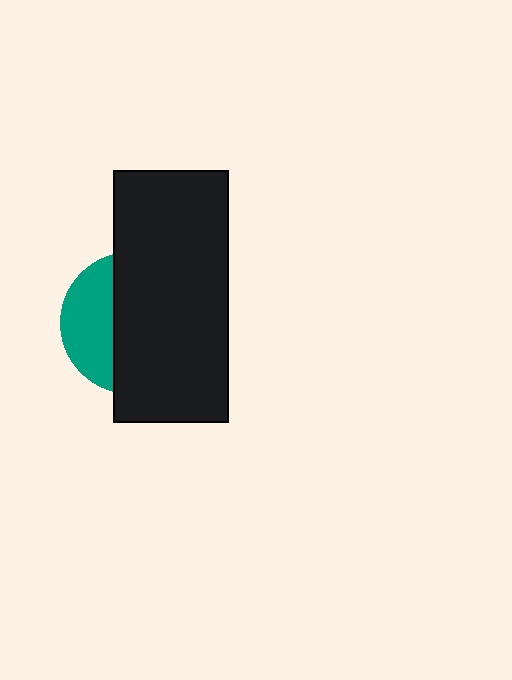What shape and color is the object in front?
The object in front is a black rectangle.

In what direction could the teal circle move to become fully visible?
The teal circle could move left. That would shift it out from behind the black rectangle entirely.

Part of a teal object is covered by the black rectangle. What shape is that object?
It is a circle.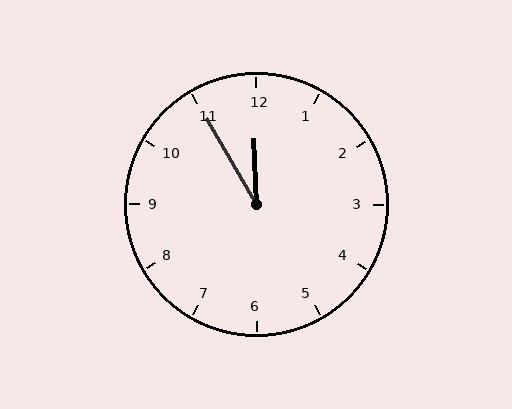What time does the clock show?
11:55.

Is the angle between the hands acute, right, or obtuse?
It is acute.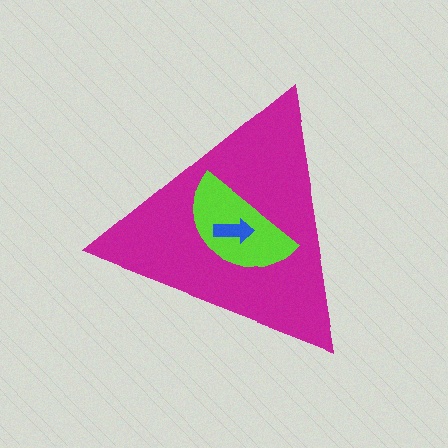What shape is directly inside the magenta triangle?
The lime semicircle.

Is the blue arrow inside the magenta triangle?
Yes.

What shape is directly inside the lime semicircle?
The blue arrow.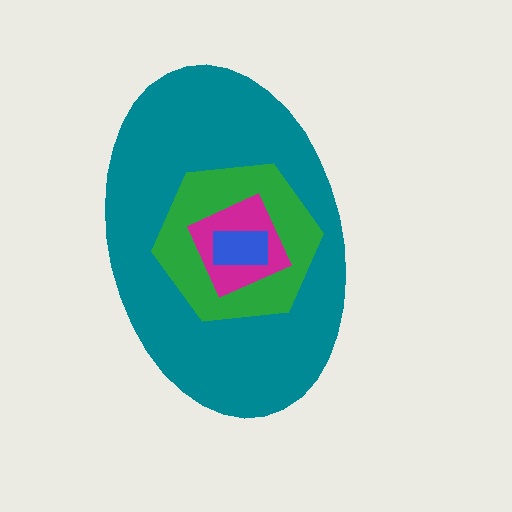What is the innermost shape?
The blue rectangle.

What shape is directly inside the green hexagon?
The magenta square.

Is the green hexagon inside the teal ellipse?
Yes.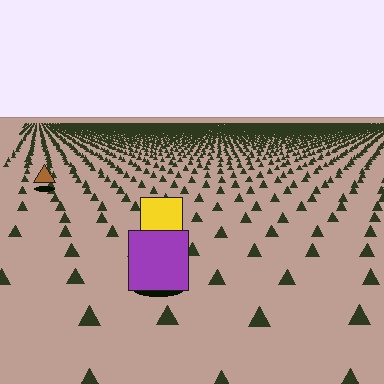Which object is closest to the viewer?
The purple square is closest. The texture marks near it are larger and more spread out.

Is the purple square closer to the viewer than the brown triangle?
Yes. The purple square is closer — you can tell from the texture gradient: the ground texture is coarser near it.